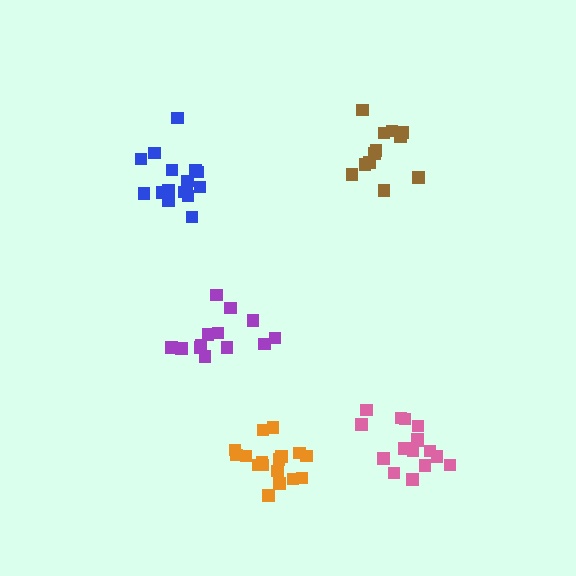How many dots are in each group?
Group 1: 16 dots, Group 2: 16 dots, Group 3: 12 dots, Group 4: 13 dots, Group 5: 17 dots (74 total).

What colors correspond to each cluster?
The clusters are colored: blue, pink, brown, purple, orange.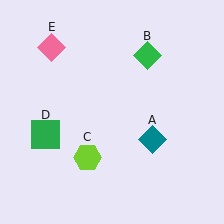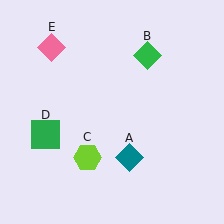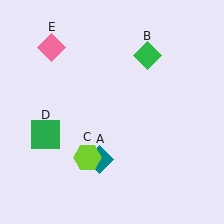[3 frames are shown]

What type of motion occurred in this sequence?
The teal diamond (object A) rotated clockwise around the center of the scene.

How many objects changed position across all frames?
1 object changed position: teal diamond (object A).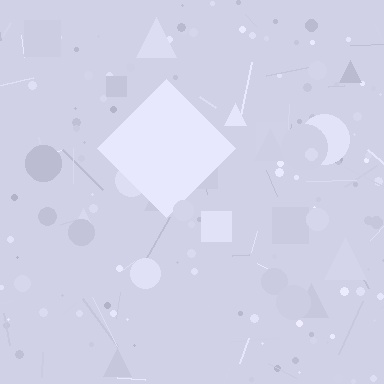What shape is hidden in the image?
A diamond is hidden in the image.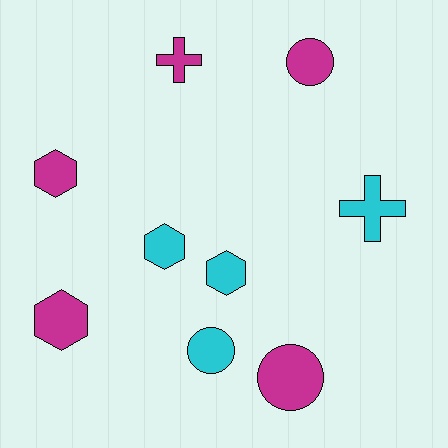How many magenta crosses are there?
There is 1 magenta cross.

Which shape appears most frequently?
Hexagon, with 4 objects.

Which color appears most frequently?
Magenta, with 5 objects.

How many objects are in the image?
There are 9 objects.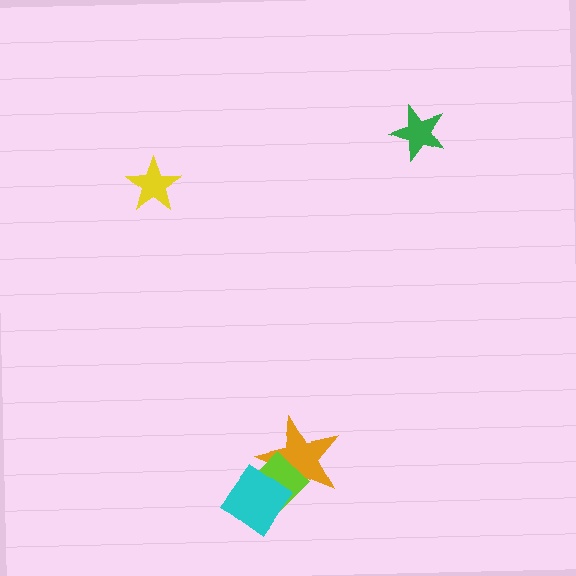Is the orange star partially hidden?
Yes, it is partially covered by another shape.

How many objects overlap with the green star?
0 objects overlap with the green star.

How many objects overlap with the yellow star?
0 objects overlap with the yellow star.